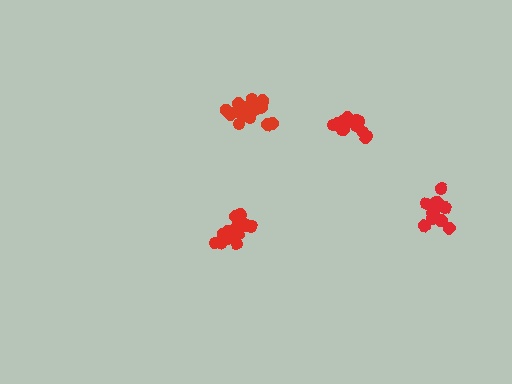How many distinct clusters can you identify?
There are 4 distinct clusters.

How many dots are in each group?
Group 1: 13 dots, Group 2: 13 dots, Group 3: 18 dots, Group 4: 15 dots (59 total).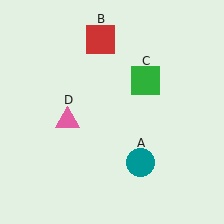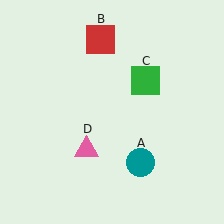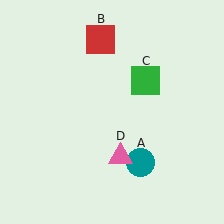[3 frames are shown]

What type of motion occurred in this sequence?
The pink triangle (object D) rotated counterclockwise around the center of the scene.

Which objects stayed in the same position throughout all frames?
Teal circle (object A) and red square (object B) and green square (object C) remained stationary.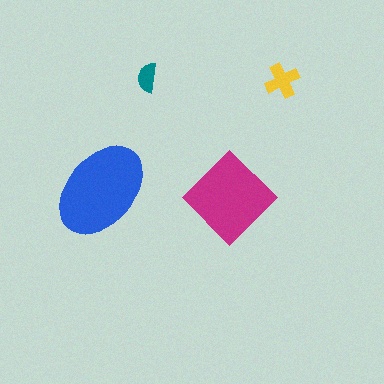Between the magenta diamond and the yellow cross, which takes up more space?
The magenta diamond.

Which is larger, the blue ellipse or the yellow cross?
The blue ellipse.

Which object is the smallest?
The teal semicircle.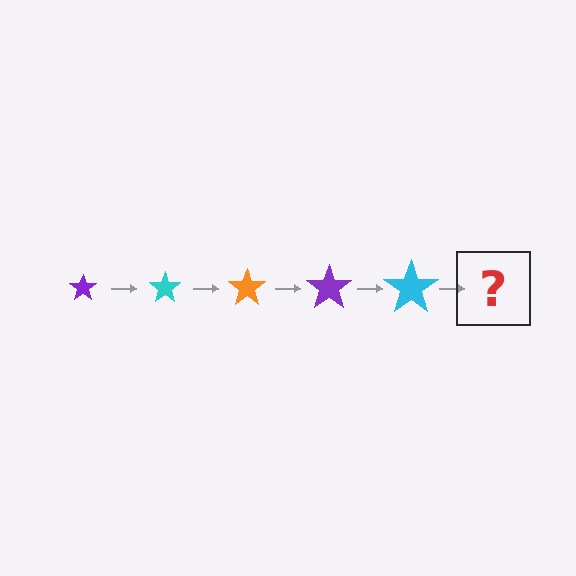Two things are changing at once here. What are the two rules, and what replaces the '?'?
The two rules are that the star grows larger each step and the color cycles through purple, cyan, and orange. The '?' should be an orange star, larger than the previous one.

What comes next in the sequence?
The next element should be an orange star, larger than the previous one.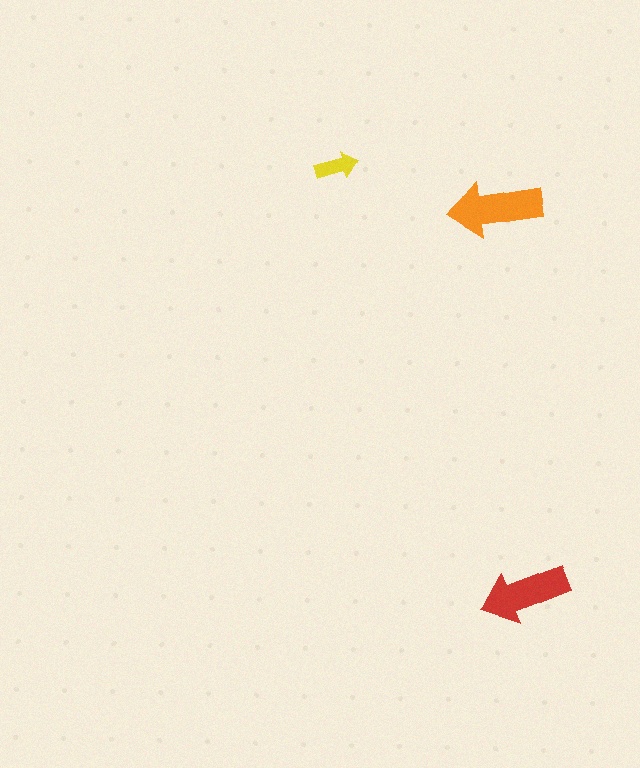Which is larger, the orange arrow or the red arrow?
The orange one.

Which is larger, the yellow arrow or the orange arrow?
The orange one.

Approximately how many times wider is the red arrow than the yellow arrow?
About 2 times wider.